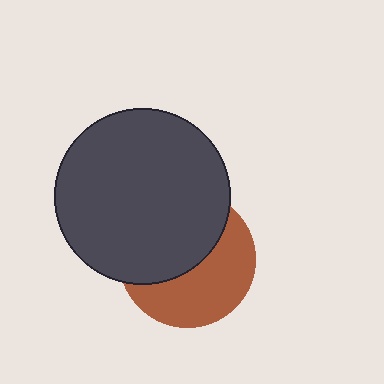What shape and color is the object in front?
The object in front is a dark gray circle.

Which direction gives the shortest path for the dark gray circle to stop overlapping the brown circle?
Moving up gives the shortest separation.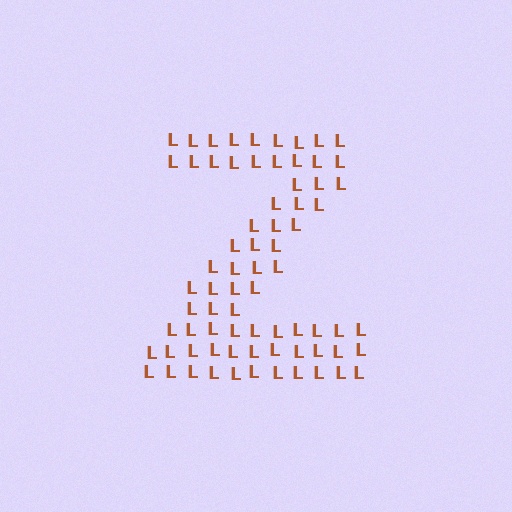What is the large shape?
The large shape is the letter Z.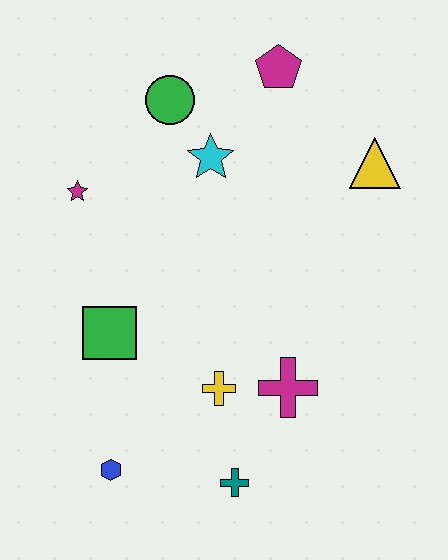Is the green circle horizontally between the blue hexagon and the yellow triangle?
Yes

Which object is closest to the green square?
The yellow cross is closest to the green square.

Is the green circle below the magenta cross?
No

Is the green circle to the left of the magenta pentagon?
Yes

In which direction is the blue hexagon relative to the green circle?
The blue hexagon is below the green circle.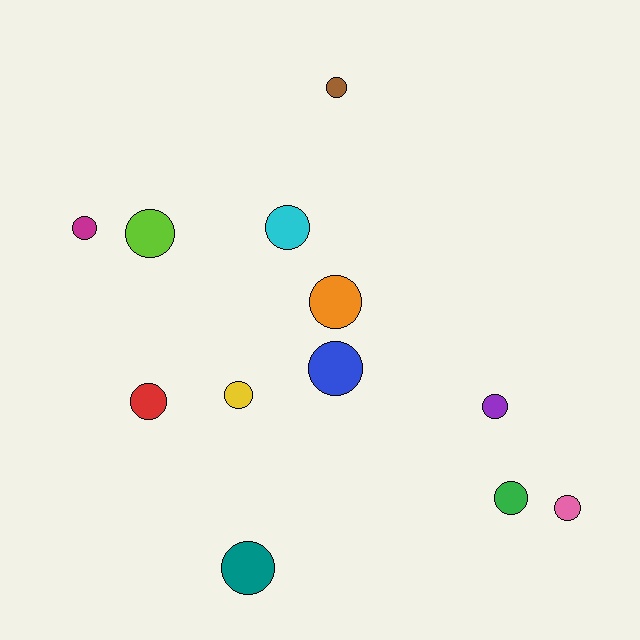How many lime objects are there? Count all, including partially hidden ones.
There is 1 lime object.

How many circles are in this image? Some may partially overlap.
There are 12 circles.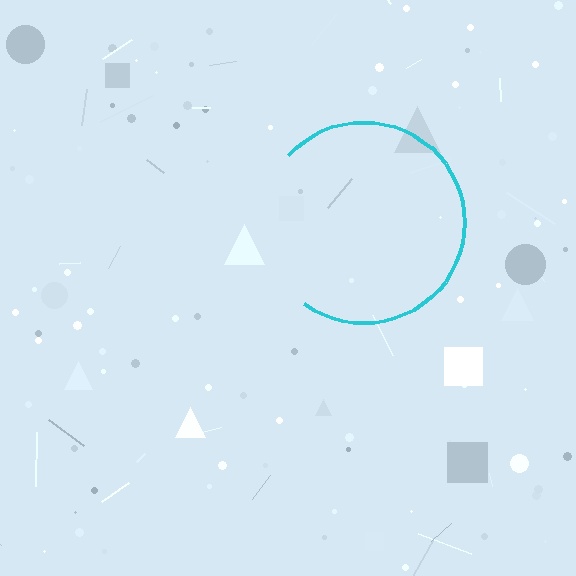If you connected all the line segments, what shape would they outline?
They would outline a circle.